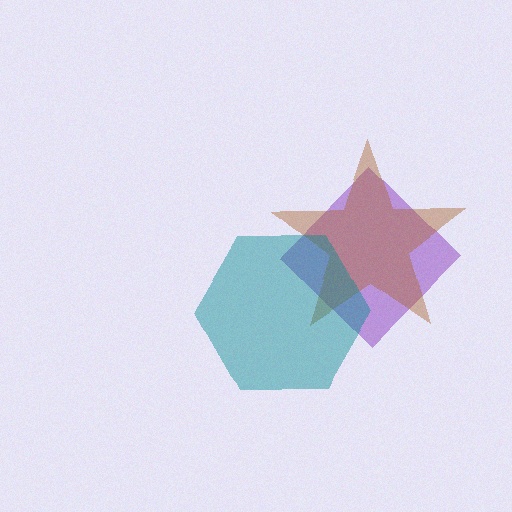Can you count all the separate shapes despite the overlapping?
Yes, there are 3 separate shapes.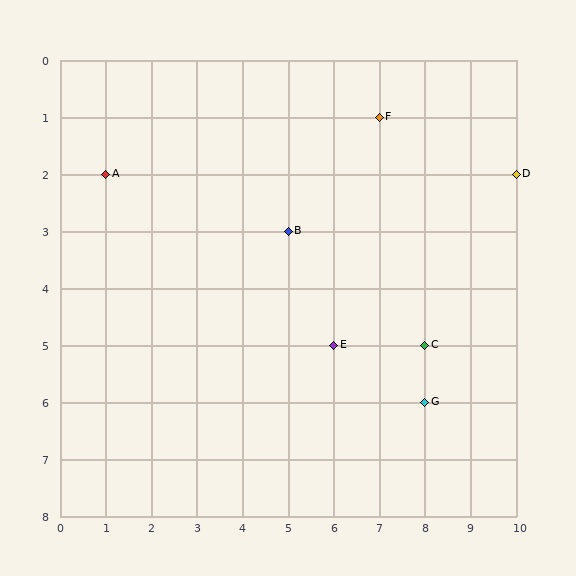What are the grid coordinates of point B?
Point B is at grid coordinates (5, 3).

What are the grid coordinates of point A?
Point A is at grid coordinates (1, 2).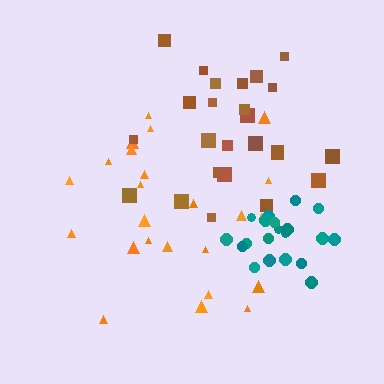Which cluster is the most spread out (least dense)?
Brown.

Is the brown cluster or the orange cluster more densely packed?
Orange.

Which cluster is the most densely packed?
Teal.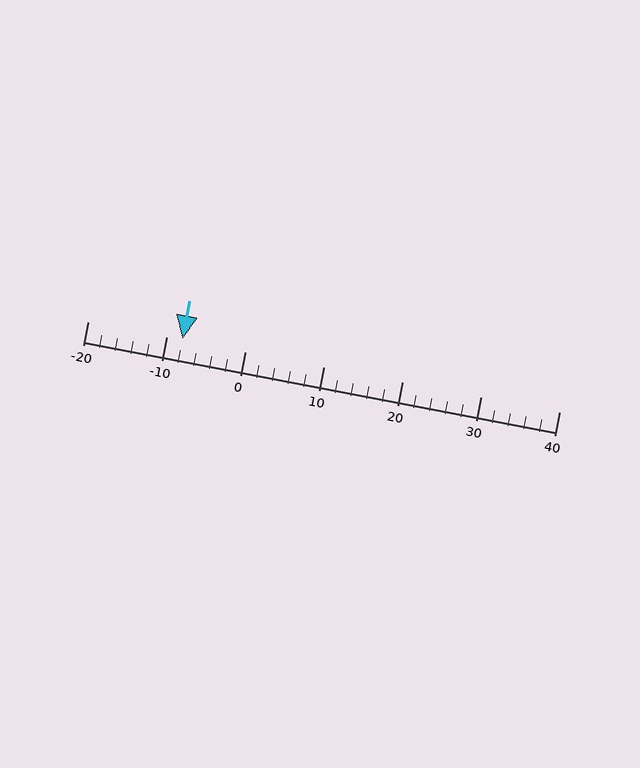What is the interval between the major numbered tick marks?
The major tick marks are spaced 10 units apart.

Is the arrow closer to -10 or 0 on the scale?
The arrow is closer to -10.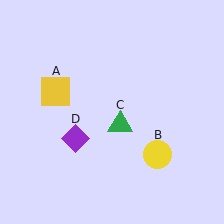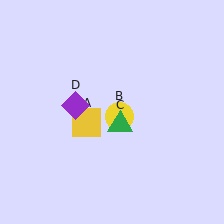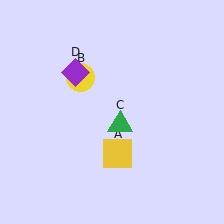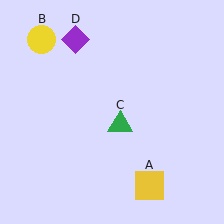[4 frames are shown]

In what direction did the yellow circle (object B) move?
The yellow circle (object B) moved up and to the left.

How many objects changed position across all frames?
3 objects changed position: yellow square (object A), yellow circle (object B), purple diamond (object D).